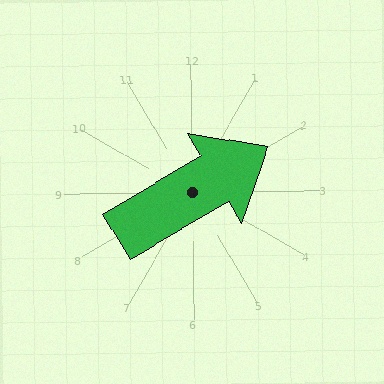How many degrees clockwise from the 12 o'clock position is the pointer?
Approximately 60 degrees.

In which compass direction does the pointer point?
Northeast.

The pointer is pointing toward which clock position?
Roughly 2 o'clock.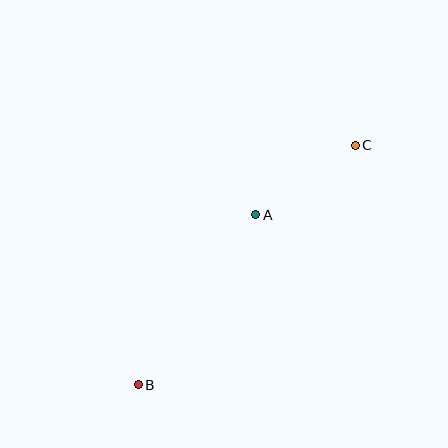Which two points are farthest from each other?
Points B and C are farthest from each other.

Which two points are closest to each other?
Points A and C are closest to each other.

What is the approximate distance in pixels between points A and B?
The distance between A and B is approximately 207 pixels.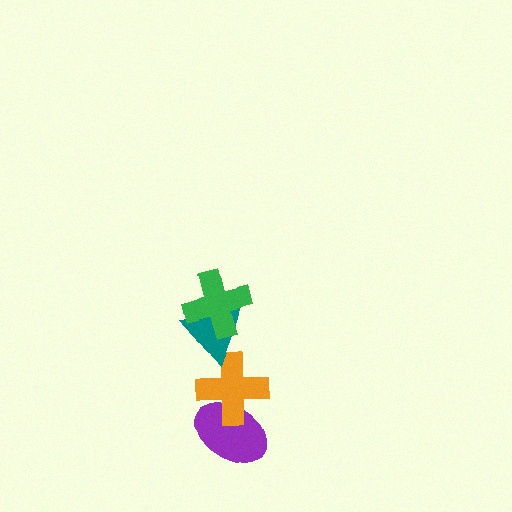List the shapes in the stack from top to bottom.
From top to bottom: the green cross, the teal triangle, the orange cross, the purple ellipse.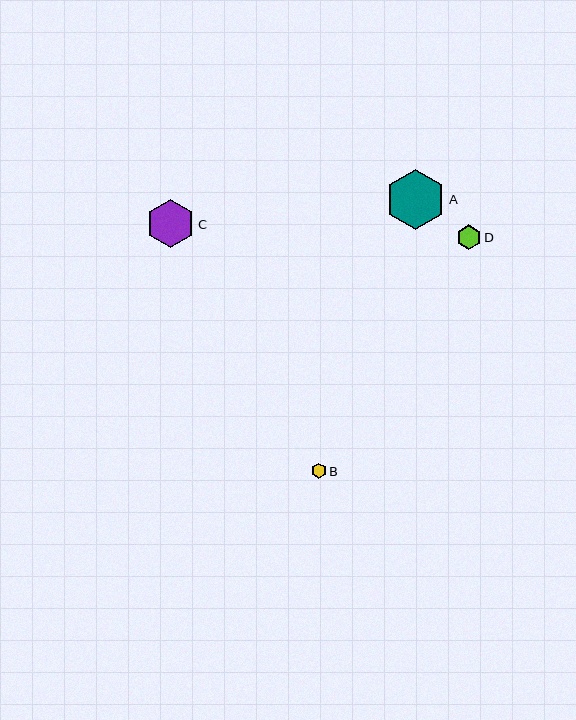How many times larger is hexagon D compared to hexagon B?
Hexagon D is approximately 1.6 times the size of hexagon B.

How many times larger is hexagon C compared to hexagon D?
Hexagon C is approximately 2.0 times the size of hexagon D.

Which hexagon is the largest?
Hexagon A is the largest with a size of approximately 60 pixels.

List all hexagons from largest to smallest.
From largest to smallest: A, C, D, B.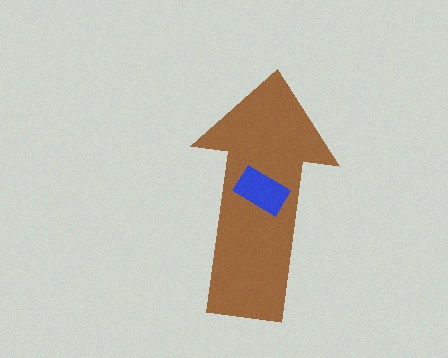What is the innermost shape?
The blue rectangle.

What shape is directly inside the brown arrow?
The blue rectangle.